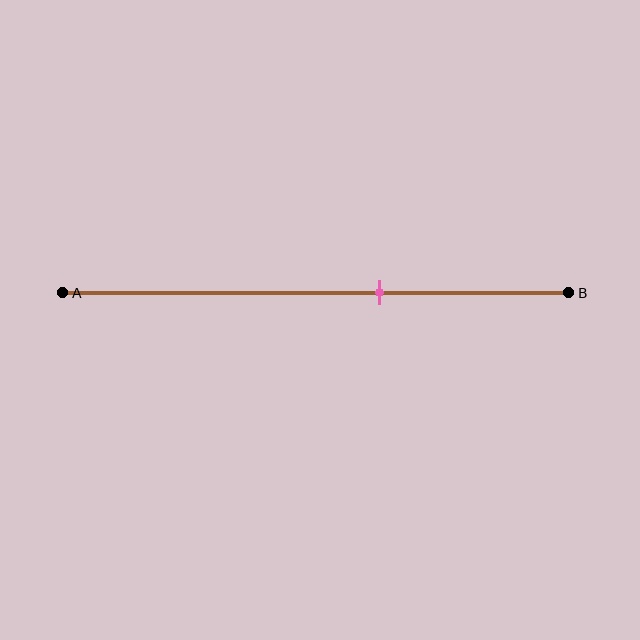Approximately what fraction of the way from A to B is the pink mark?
The pink mark is approximately 65% of the way from A to B.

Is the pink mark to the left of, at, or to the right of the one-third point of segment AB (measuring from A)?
The pink mark is to the right of the one-third point of segment AB.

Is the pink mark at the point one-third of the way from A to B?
No, the mark is at about 65% from A, not at the 33% one-third point.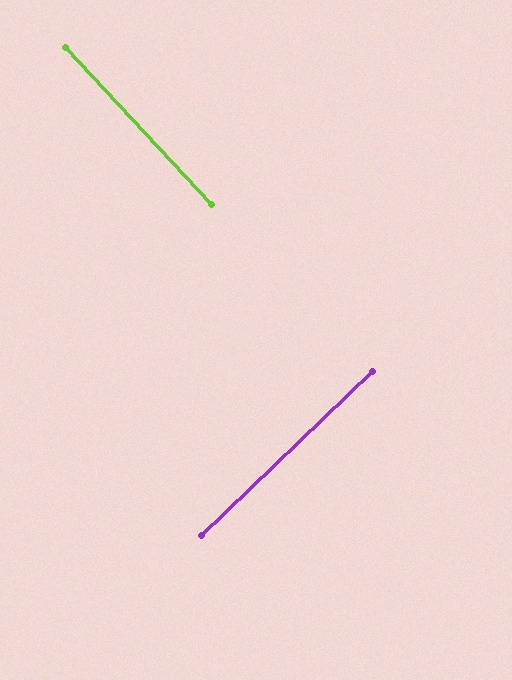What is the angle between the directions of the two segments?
Approximately 89 degrees.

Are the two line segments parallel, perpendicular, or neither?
Perpendicular — they meet at approximately 89°.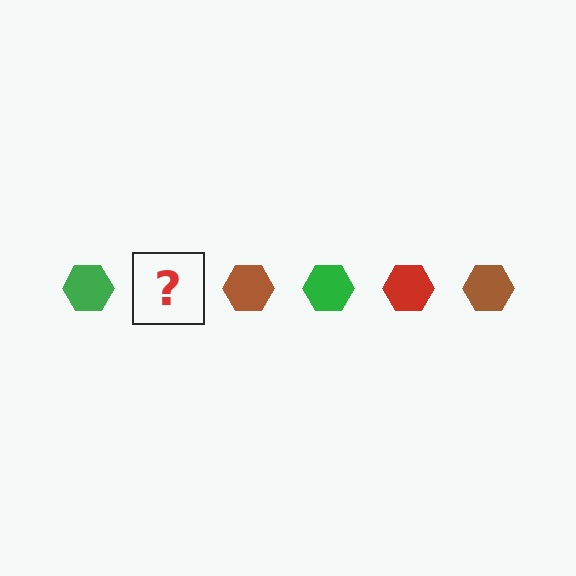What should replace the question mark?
The question mark should be replaced with a red hexagon.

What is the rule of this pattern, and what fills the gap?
The rule is that the pattern cycles through green, red, brown hexagons. The gap should be filled with a red hexagon.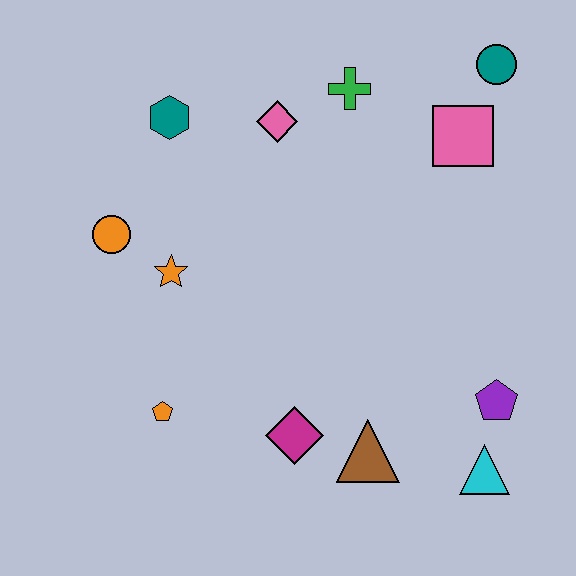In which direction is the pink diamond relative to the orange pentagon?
The pink diamond is above the orange pentagon.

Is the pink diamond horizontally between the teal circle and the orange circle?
Yes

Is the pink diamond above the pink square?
Yes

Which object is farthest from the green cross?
The cyan triangle is farthest from the green cross.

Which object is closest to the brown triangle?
The magenta diamond is closest to the brown triangle.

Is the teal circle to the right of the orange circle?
Yes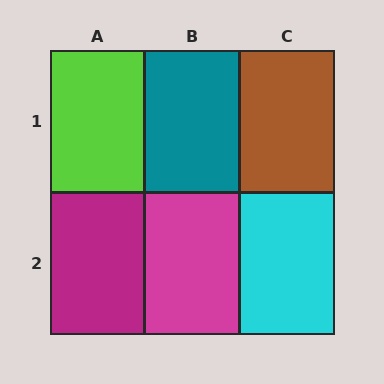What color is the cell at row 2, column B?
Magenta.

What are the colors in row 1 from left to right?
Lime, teal, brown.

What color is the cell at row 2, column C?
Cyan.